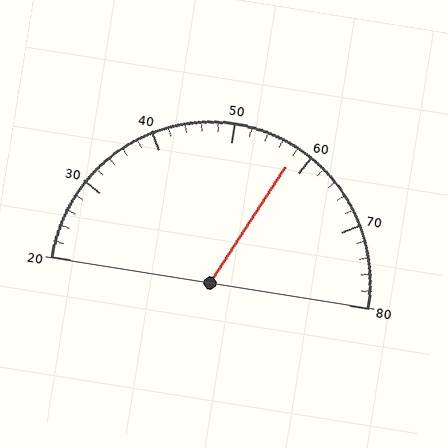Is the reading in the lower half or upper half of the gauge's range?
The reading is in the upper half of the range (20 to 80).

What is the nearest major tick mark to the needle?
The nearest major tick mark is 60.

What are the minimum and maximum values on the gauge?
The gauge ranges from 20 to 80.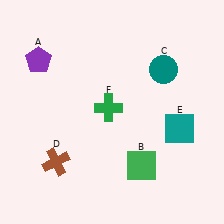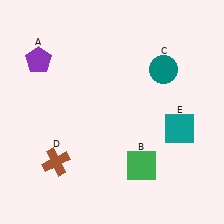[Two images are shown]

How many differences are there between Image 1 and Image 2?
There is 1 difference between the two images.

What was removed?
The green cross (F) was removed in Image 2.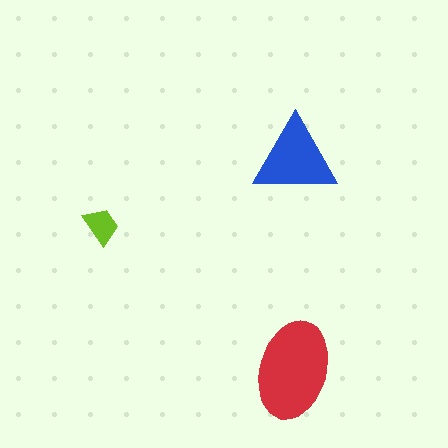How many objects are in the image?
There are 3 objects in the image.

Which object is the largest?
The red ellipse.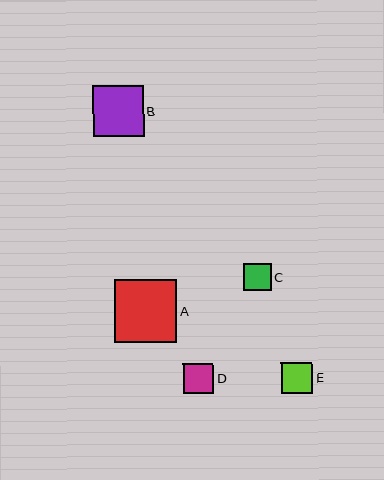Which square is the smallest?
Square C is the smallest with a size of approximately 27 pixels.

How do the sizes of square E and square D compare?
Square E and square D are approximately the same size.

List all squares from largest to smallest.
From largest to smallest: A, B, E, D, C.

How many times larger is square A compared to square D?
Square A is approximately 2.1 times the size of square D.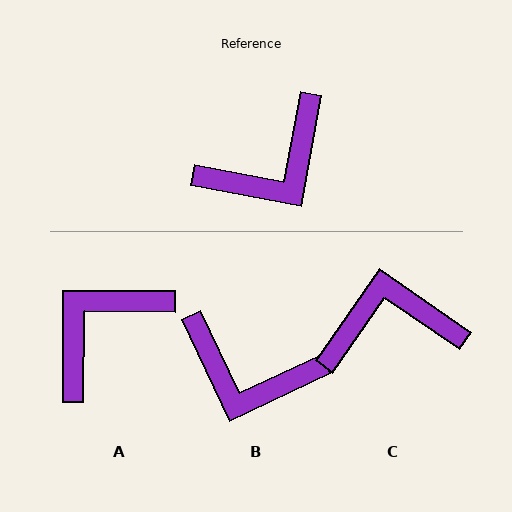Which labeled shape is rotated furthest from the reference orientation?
A, about 170 degrees away.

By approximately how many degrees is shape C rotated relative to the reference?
Approximately 156 degrees counter-clockwise.